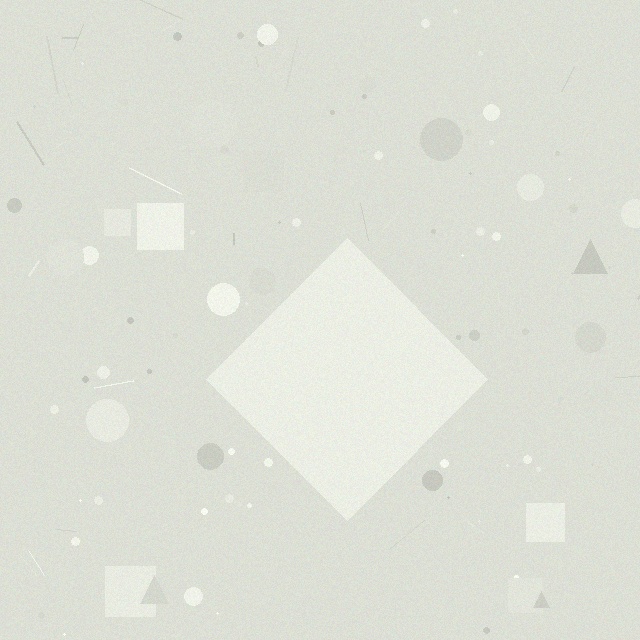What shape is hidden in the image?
A diamond is hidden in the image.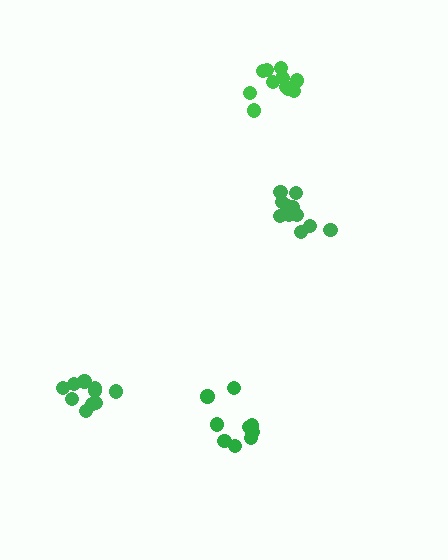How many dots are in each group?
Group 1: 11 dots, Group 2: 12 dots, Group 3: 10 dots, Group 4: 9 dots (42 total).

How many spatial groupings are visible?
There are 4 spatial groupings.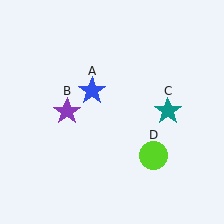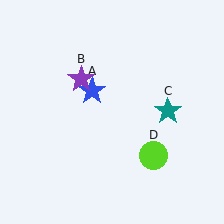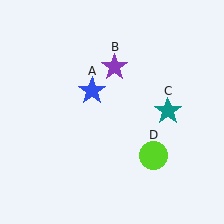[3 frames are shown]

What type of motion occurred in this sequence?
The purple star (object B) rotated clockwise around the center of the scene.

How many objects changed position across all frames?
1 object changed position: purple star (object B).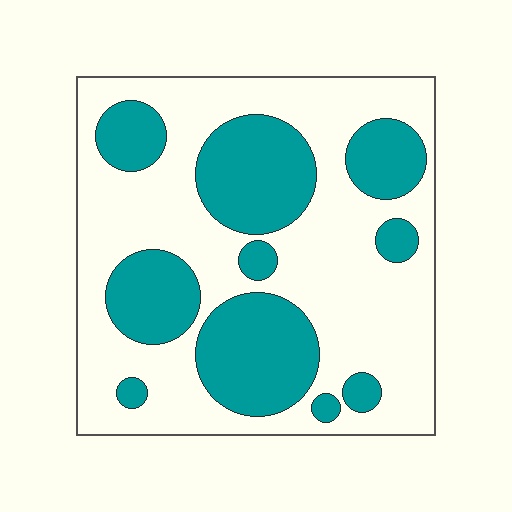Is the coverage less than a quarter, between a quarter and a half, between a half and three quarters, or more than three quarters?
Between a quarter and a half.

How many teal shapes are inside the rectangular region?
10.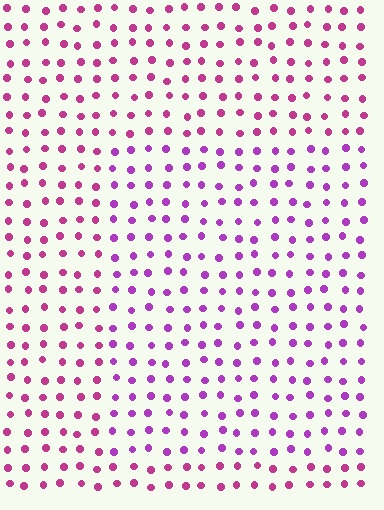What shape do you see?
I see a rectangle.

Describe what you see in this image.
The image is filled with small magenta elements in a uniform arrangement. A rectangle-shaped region is visible where the elements are tinted to a slightly different hue, forming a subtle color boundary.